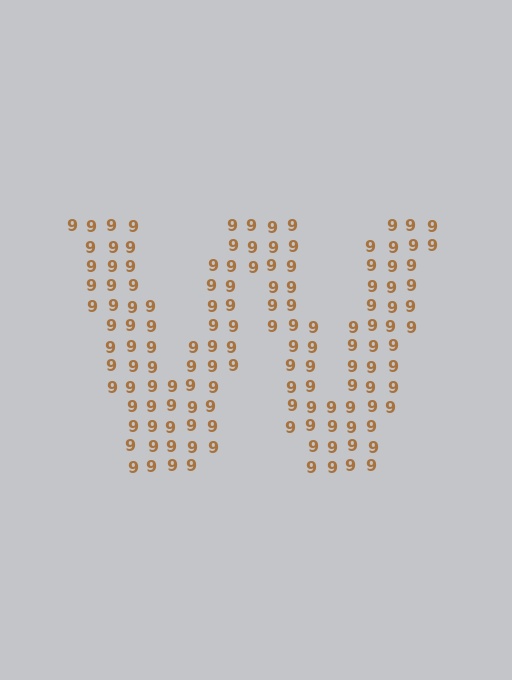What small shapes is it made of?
It is made of small digit 9's.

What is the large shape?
The large shape is the letter W.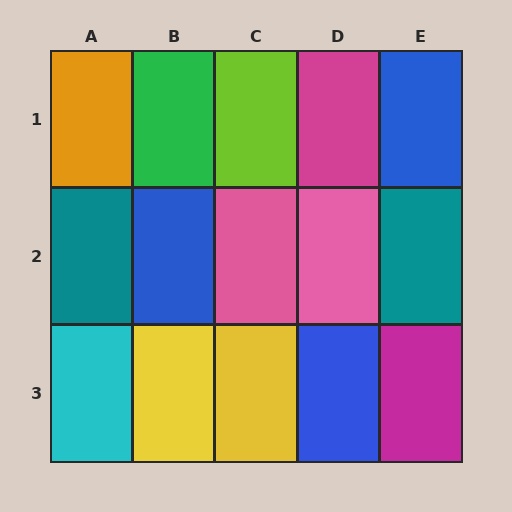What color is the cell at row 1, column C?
Lime.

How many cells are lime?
1 cell is lime.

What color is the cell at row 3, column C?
Yellow.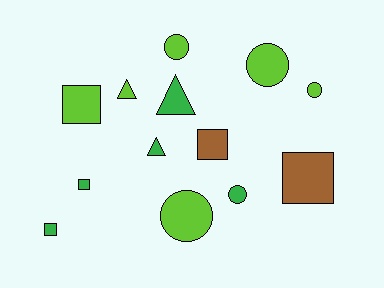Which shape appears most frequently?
Circle, with 5 objects.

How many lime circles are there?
There are 4 lime circles.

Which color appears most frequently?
Lime, with 6 objects.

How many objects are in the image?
There are 13 objects.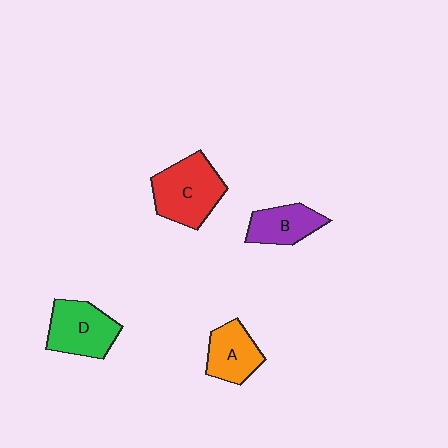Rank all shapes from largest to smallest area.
From largest to smallest: C (red), D (green), A (orange), B (purple).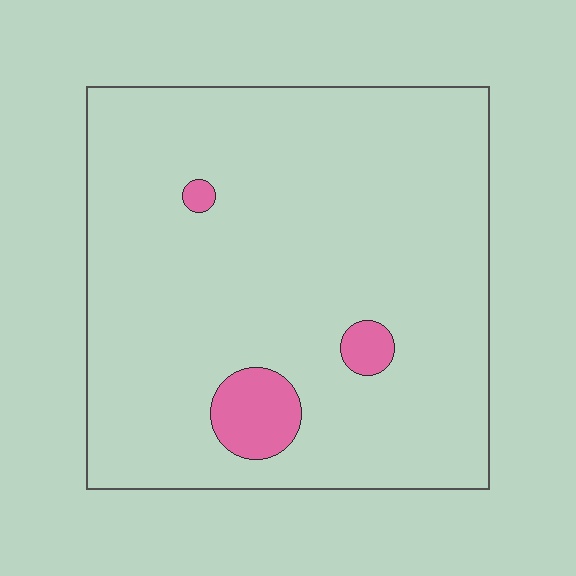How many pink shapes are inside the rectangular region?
3.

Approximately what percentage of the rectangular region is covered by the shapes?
Approximately 5%.